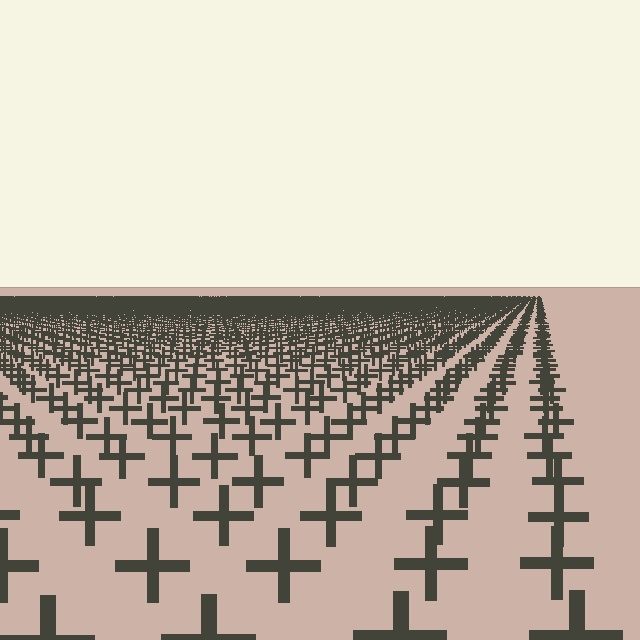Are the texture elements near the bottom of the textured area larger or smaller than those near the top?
Larger. Near the bottom, elements are closer to the viewer and appear at a bigger on-screen size.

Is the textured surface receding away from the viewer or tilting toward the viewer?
The surface is receding away from the viewer. Texture elements get smaller and denser toward the top.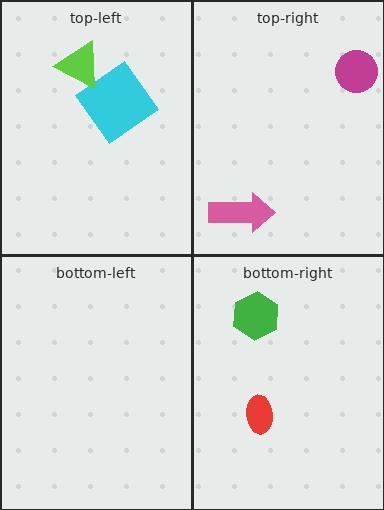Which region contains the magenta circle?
The top-right region.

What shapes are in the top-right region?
The magenta circle, the pink arrow.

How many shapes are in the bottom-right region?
2.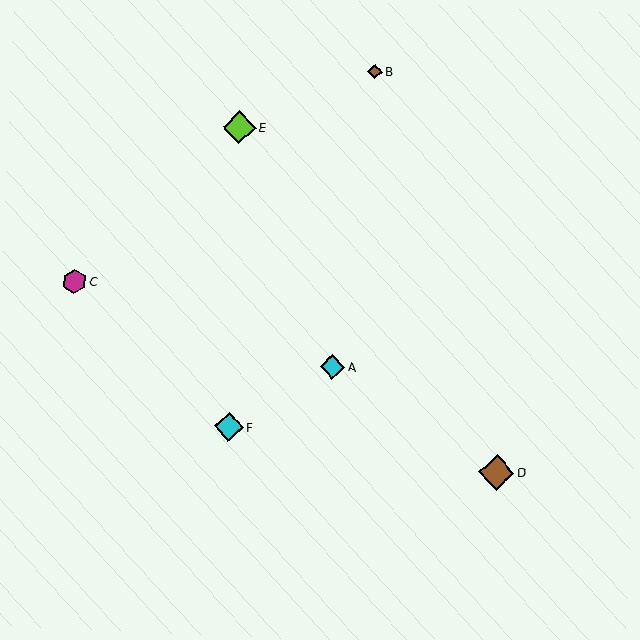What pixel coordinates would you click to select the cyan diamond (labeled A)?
Click at (332, 367) to select the cyan diamond A.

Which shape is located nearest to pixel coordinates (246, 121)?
The lime diamond (labeled E) at (239, 127) is nearest to that location.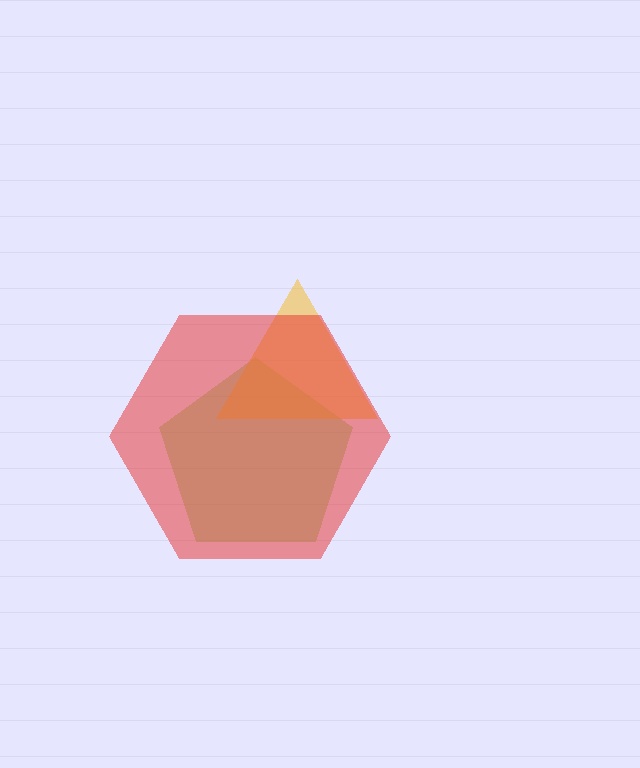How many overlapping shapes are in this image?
There are 3 overlapping shapes in the image.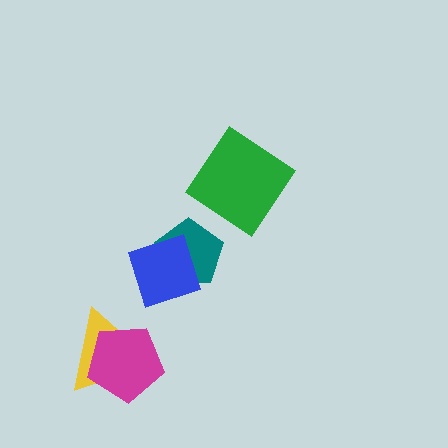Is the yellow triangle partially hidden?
Yes, it is partially covered by another shape.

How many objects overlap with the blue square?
1 object overlaps with the blue square.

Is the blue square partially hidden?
No, no other shape covers it.